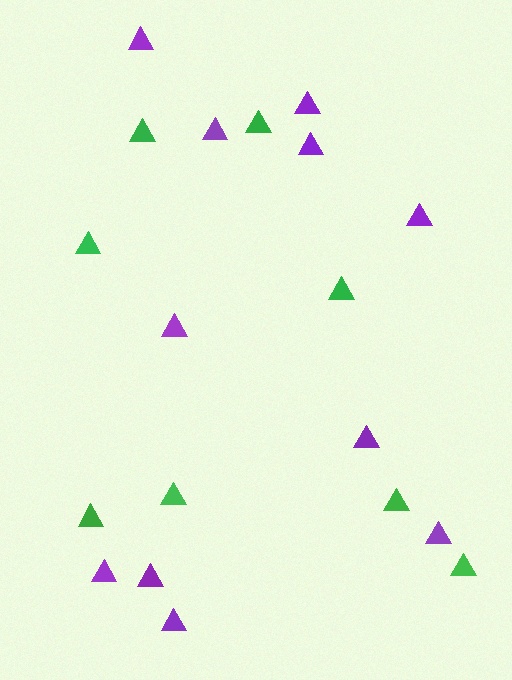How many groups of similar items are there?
There are 2 groups: one group of purple triangles (11) and one group of green triangles (8).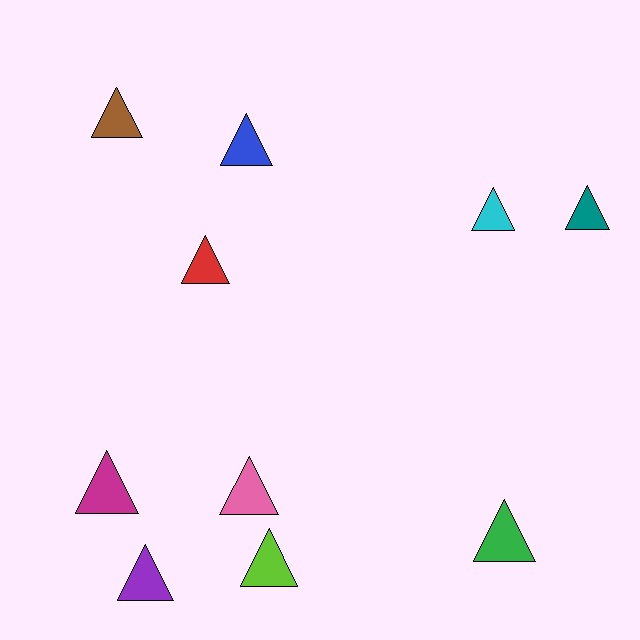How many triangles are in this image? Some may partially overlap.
There are 10 triangles.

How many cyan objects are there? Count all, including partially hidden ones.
There is 1 cyan object.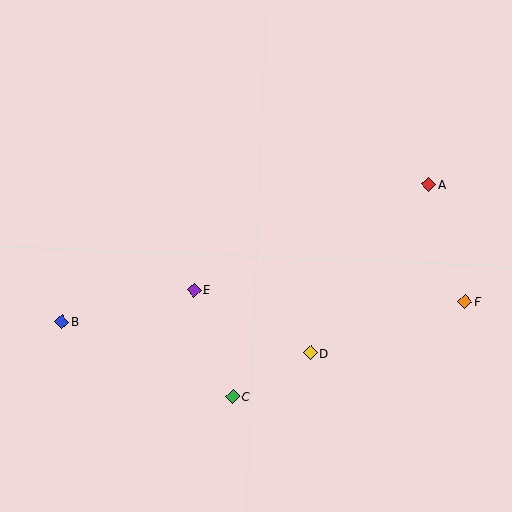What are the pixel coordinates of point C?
Point C is at (233, 396).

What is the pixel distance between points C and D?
The distance between C and D is 89 pixels.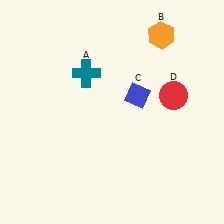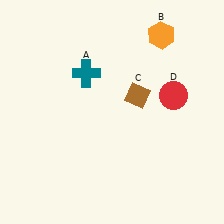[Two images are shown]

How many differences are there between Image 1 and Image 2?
There is 1 difference between the two images.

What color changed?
The diamond (C) changed from blue in Image 1 to brown in Image 2.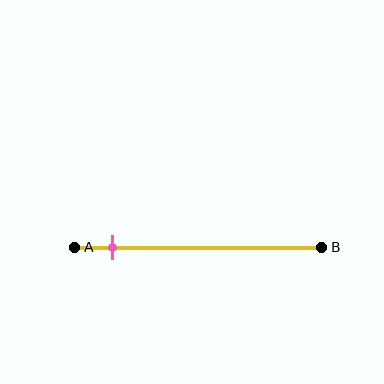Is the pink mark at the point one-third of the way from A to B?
No, the mark is at about 15% from A, not at the 33% one-third point.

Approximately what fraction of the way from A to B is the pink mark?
The pink mark is approximately 15% of the way from A to B.